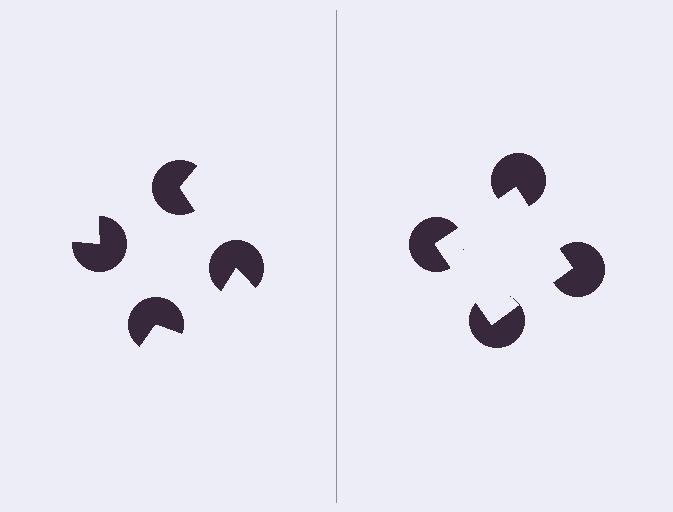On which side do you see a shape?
An illusory square appears on the right side. On the left side the wedge cuts are rotated, so no coherent shape forms.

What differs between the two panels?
The pac-man discs are positioned identically on both sides; only the wedge orientations differ. On the right they align to a square; on the left they are misaligned.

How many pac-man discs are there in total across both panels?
8 — 4 on each side.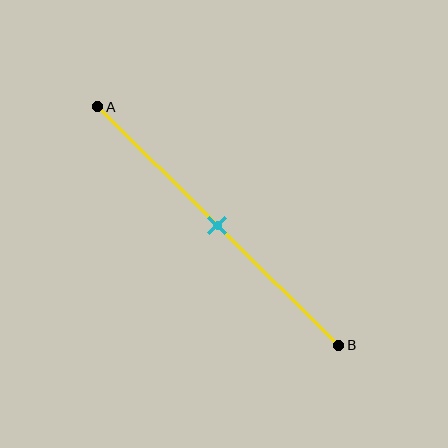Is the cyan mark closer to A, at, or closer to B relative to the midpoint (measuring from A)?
The cyan mark is approximately at the midpoint of segment AB.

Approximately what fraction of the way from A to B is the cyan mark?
The cyan mark is approximately 50% of the way from A to B.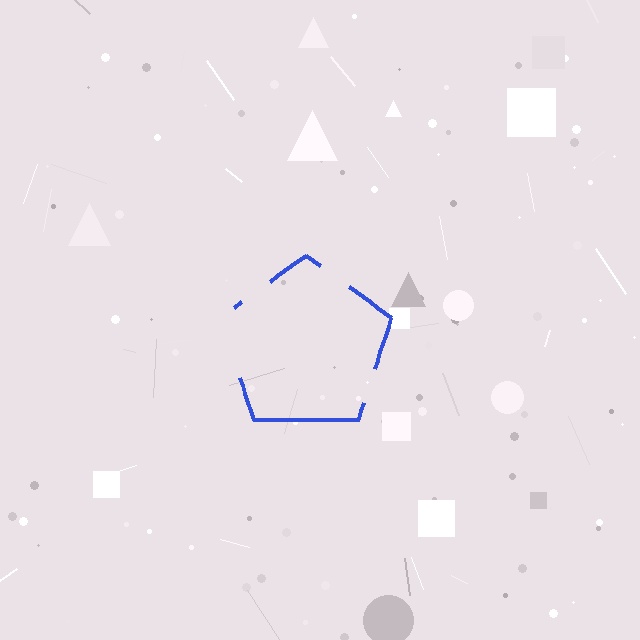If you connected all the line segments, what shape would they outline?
They would outline a pentagon.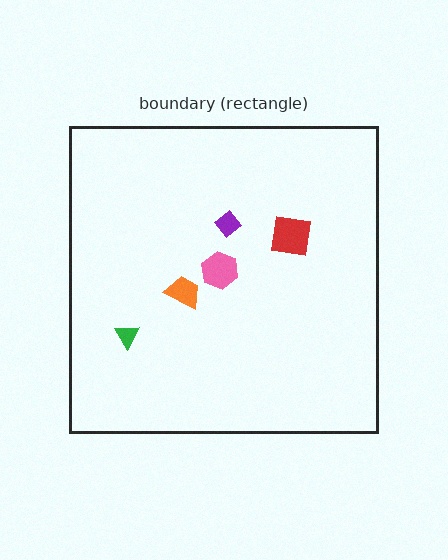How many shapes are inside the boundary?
5 inside, 0 outside.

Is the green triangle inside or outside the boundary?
Inside.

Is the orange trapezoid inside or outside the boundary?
Inside.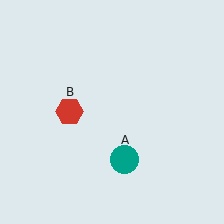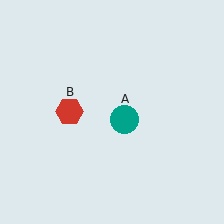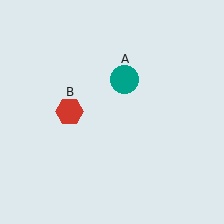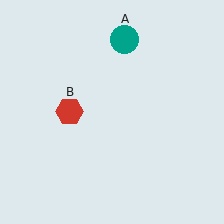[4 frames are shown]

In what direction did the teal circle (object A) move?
The teal circle (object A) moved up.